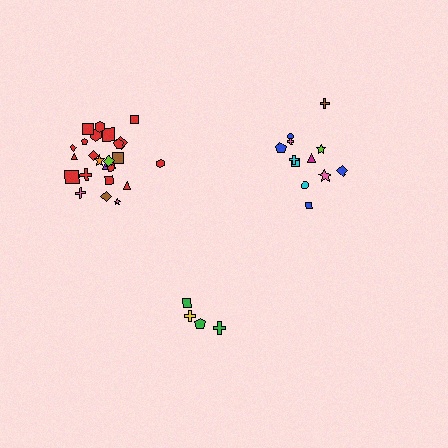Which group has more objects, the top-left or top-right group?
The top-left group.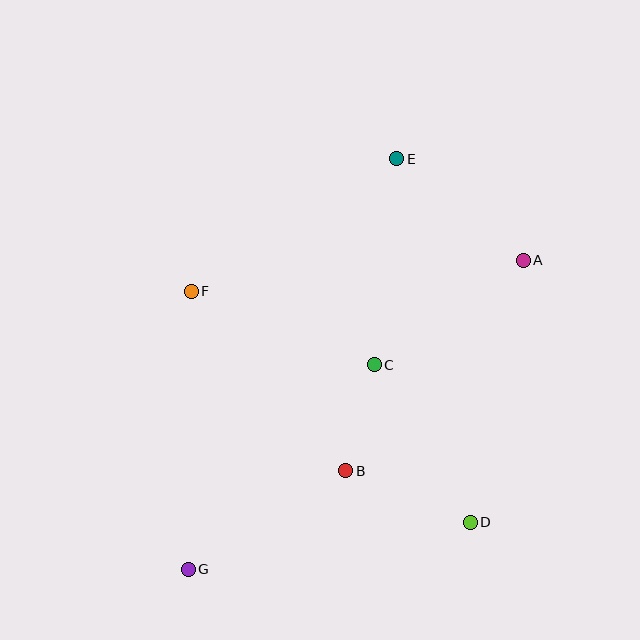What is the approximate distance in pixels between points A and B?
The distance between A and B is approximately 275 pixels.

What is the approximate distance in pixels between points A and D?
The distance between A and D is approximately 267 pixels.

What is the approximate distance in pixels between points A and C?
The distance between A and C is approximately 182 pixels.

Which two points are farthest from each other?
Points E and G are farthest from each other.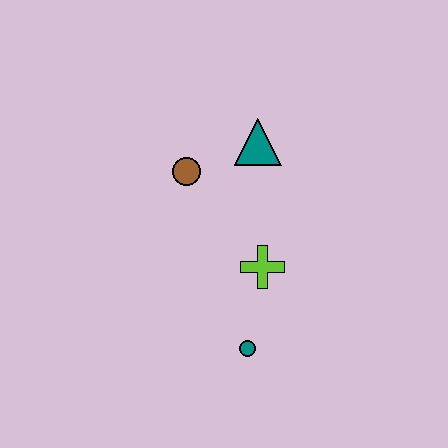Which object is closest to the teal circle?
The lime cross is closest to the teal circle.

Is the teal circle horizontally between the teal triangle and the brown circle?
Yes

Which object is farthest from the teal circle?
The teal triangle is farthest from the teal circle.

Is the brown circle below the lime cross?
No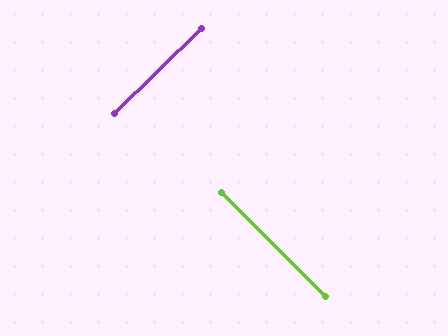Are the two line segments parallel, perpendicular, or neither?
Perpendicular — they meet at approximately 89°.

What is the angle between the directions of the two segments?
Approximately 89 degrees.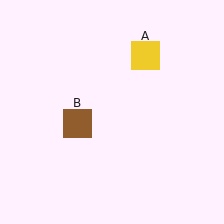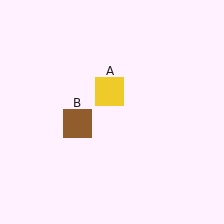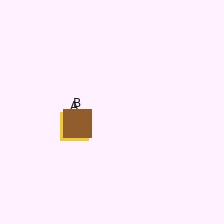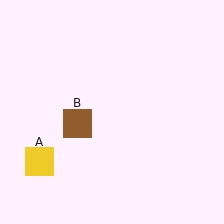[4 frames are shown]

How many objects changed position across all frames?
1 object changed position: yellow square (object A).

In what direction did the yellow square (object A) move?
The yellow square (object A) moved down and to the left.